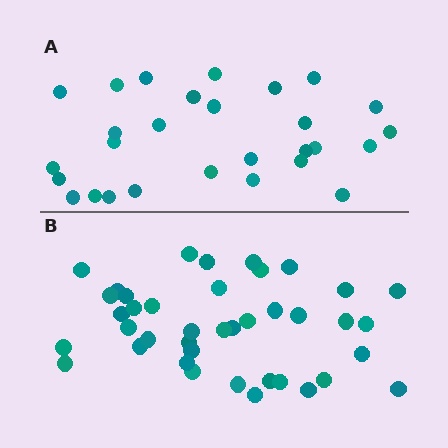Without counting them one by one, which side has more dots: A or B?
Region B (the bottom region) has more dots.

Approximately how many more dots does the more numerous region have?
Region B has roughly 12 or so more dots than region A.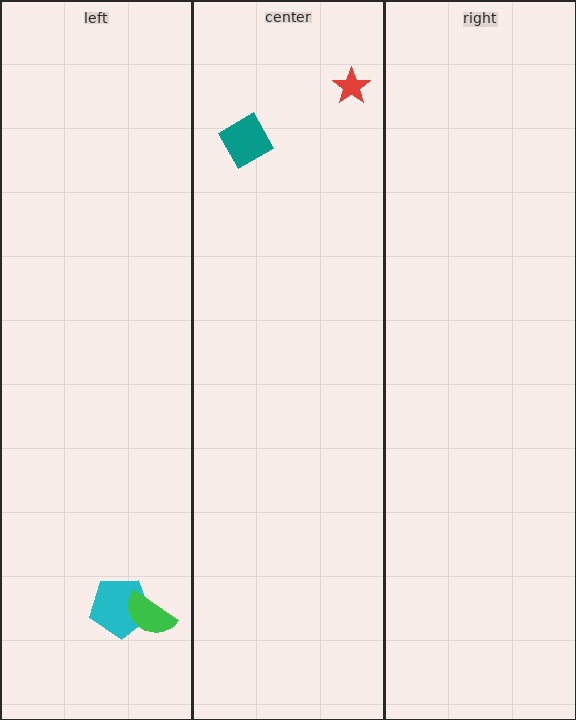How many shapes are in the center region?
2.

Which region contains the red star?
The center region.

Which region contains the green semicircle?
The left region.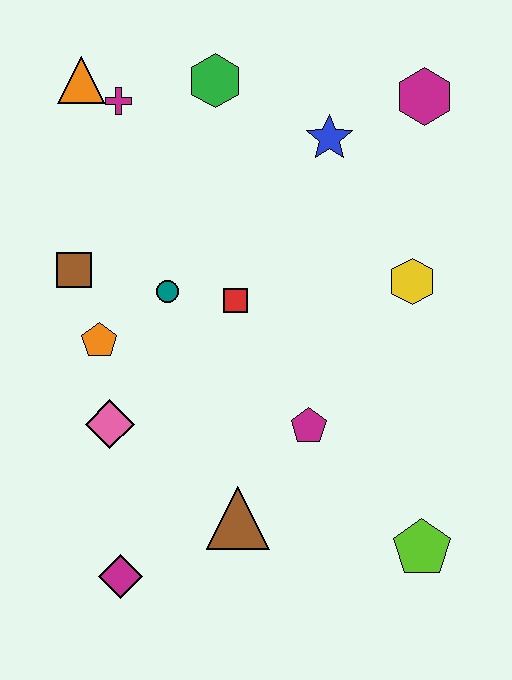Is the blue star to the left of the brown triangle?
No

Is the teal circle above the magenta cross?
No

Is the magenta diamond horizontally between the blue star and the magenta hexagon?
No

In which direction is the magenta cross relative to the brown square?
The magenta cross is above the brown square.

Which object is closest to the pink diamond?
The orange pentagon is closest to the pink diamond.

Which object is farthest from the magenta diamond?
The magenta hexagon is farthest from the magenta diamond.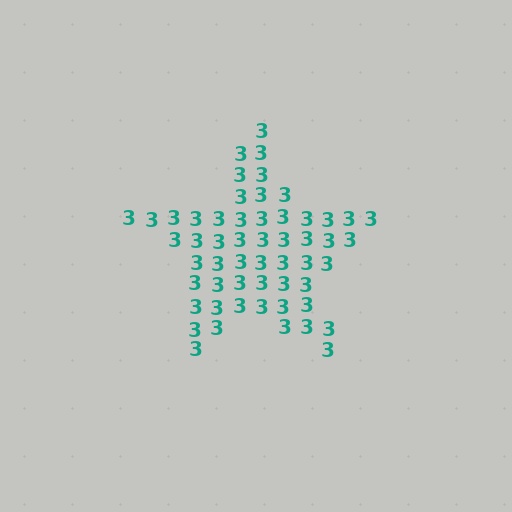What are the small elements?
The small elements are digit 3's.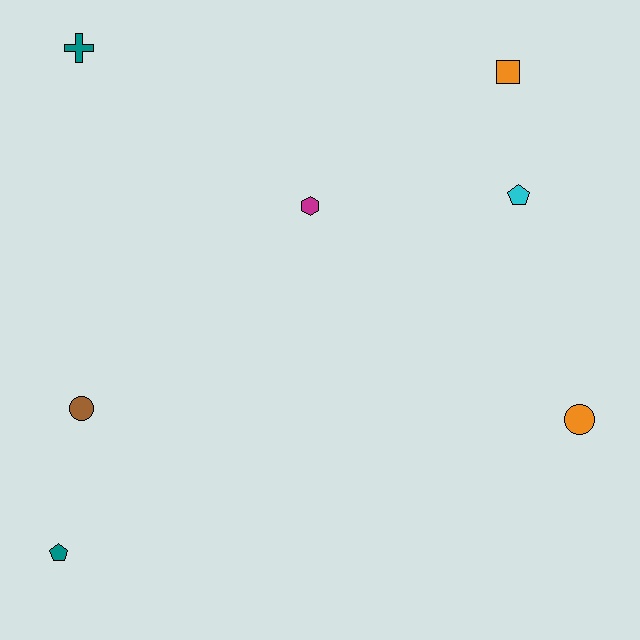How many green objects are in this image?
There are no green objects.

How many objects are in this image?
There are 7 objects.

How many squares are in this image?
There is 1 square.